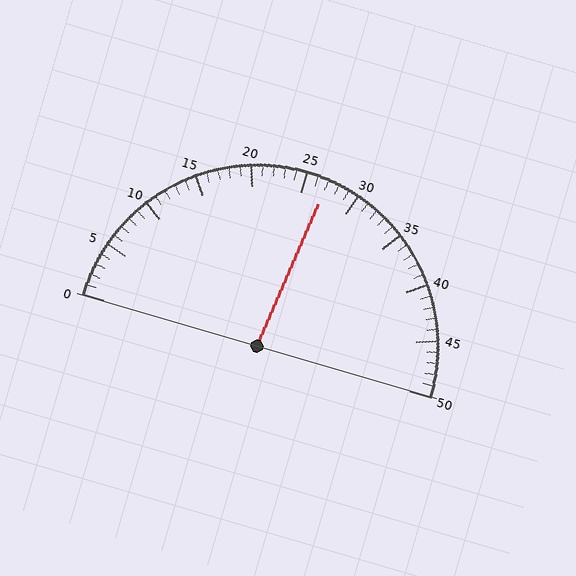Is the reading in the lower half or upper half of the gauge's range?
The reading is in the upper half of the range (0 to 50).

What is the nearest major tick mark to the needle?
The nearest major tick mark is 25.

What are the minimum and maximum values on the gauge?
The gauge ranges from 0 to 50.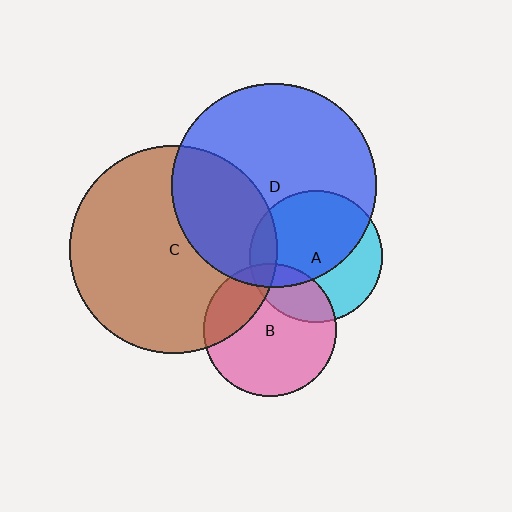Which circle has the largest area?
Circle C (brown).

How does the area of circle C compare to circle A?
Approximately 2.4 times.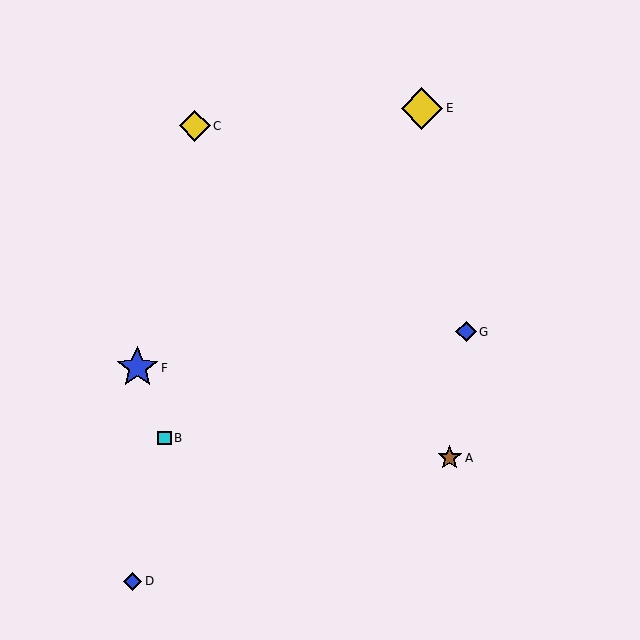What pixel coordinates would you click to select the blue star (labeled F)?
Click at (137, 368) to select the blue star F.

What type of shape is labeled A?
Shape A is a brown star.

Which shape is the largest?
The blue star (labeled F) is the largest.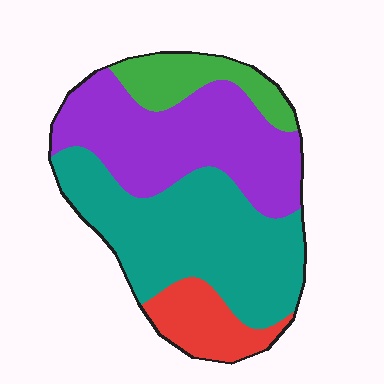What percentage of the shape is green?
Green covers 12% of the shape.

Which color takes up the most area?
Teal, at roughly 40%.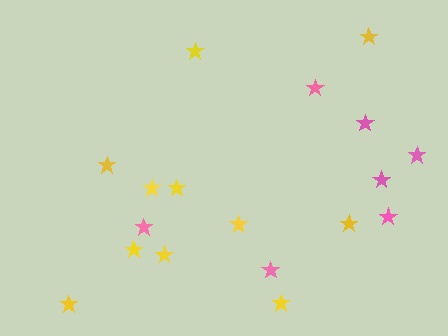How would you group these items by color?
There are 2 groups: one group of yellow stars (11) and one group of pink stars (7).